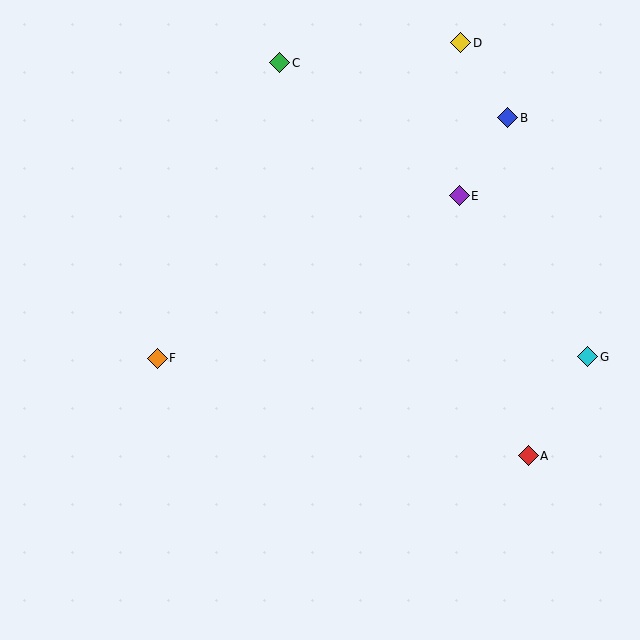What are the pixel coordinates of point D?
Point D is at (461, 43).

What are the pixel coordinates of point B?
Point B is at (508, 118).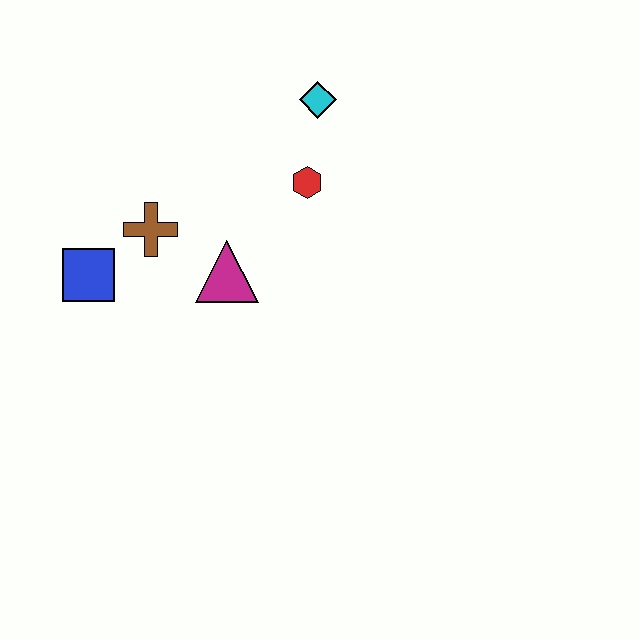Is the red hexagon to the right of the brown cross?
Yes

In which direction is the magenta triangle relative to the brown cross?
The magenta triangle is to the right of the brown cross.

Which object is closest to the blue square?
The brown cross is closest to the blue square.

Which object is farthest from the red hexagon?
The blue square is farthest from the red hexagon.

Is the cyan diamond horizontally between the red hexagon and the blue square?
No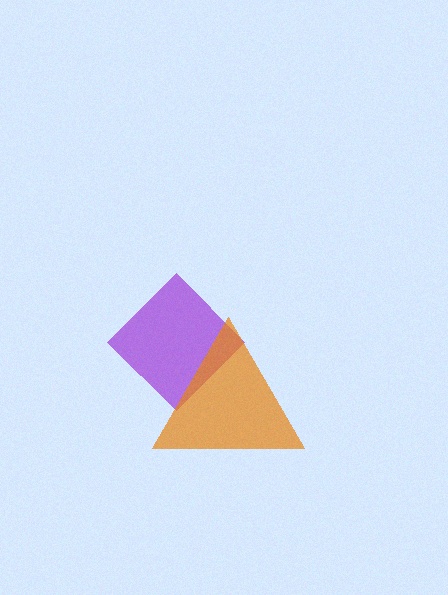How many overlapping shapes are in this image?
There are 2 overlapping shapes in the image.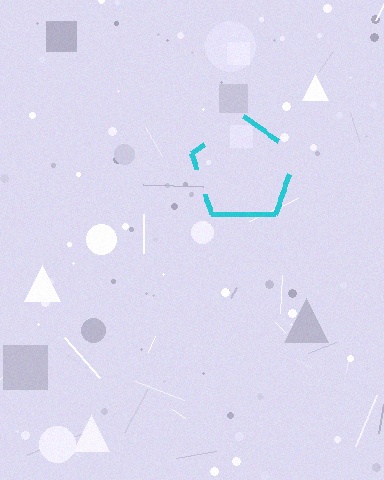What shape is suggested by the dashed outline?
The dashed outline suggests a pentagon.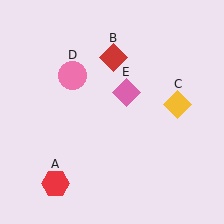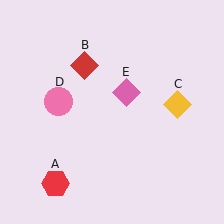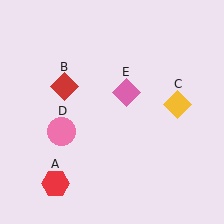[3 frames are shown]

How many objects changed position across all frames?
2 objects changed position: red diamond (object B), pink circle (object D).